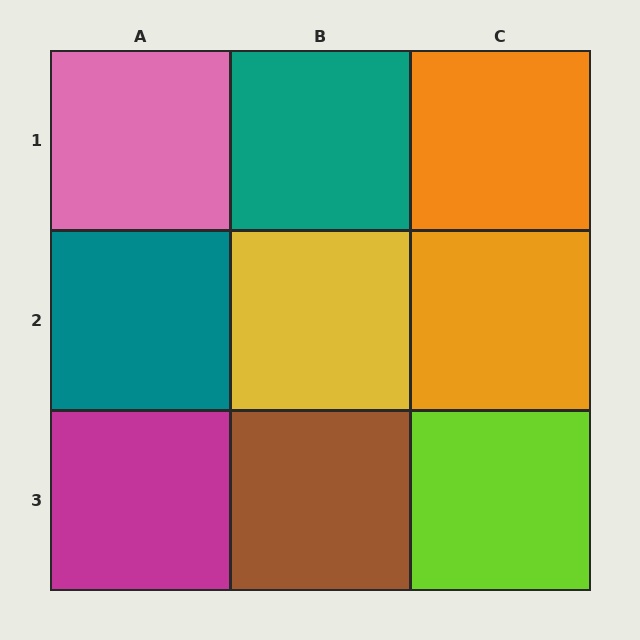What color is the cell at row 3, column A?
Magenta.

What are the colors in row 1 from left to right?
Pink, teal, orange.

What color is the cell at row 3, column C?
Lime.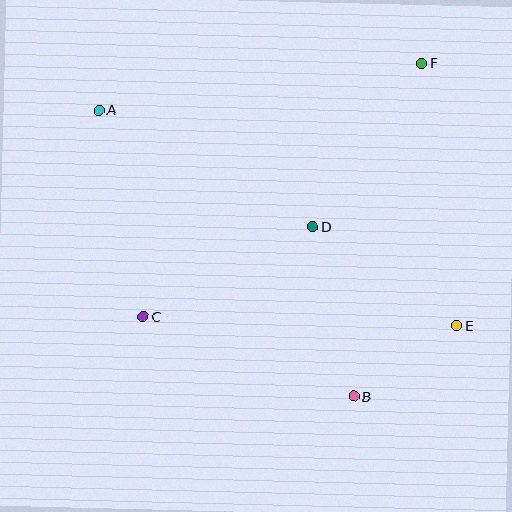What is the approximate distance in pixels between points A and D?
The distance between A and D is approximately 243 pixels.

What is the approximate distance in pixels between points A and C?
The distance between A and C is approximately 211 pixels.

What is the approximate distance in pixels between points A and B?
The distance between A and B is approximately 383 pixels.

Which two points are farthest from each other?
Points A and E are farthest from each other.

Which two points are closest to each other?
Points B and E are closest to each other.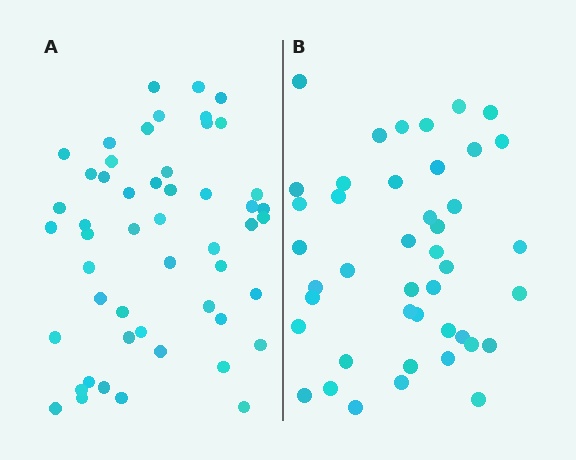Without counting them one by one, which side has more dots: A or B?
Region A (the left region) has more dots.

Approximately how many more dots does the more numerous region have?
Region A has roughly 8 or so more dots than region B.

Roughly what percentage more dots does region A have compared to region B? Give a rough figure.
About 20% more.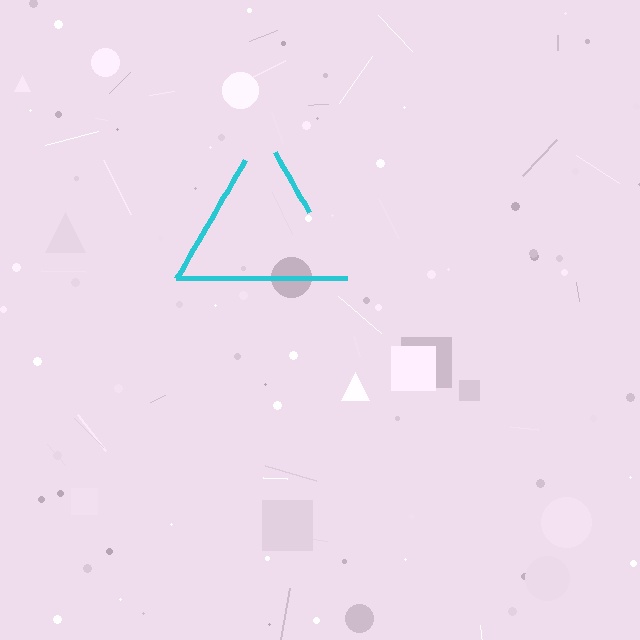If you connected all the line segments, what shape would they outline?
They would outline a triangle.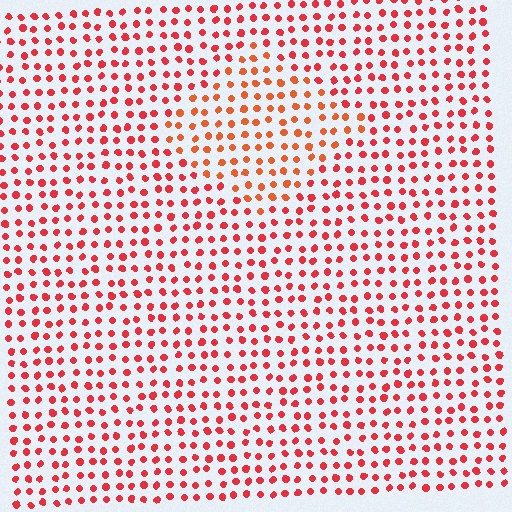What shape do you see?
I see a diamond.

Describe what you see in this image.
The image is filled with small red elements in a uniform arrangement. A diamond-shaped region is visible where the elements are tinted to a slightly different hue, forming a subtle color boundary.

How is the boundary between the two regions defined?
The boundary is defined purely by a slight shift in hue (about 21 degrees). Spacing, size, and orientation are identical on both sides.